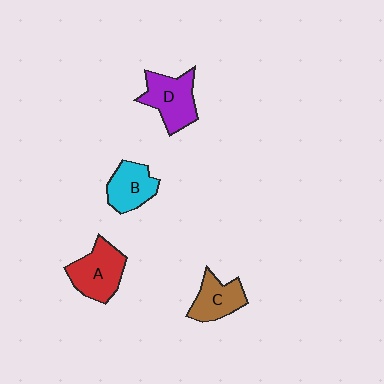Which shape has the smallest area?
Shape C (brown).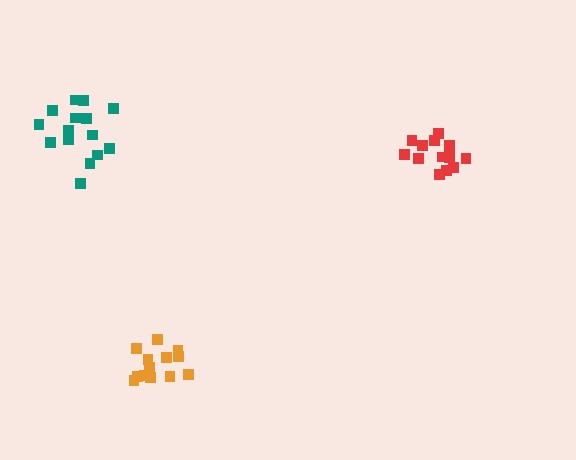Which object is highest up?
The teal cluster is topmost.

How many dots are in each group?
Group 1: 15 dots, Group 2: 13 dots, Group 3: 15 dots (43 total).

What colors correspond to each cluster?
The clusters are colored: teal, orange, red.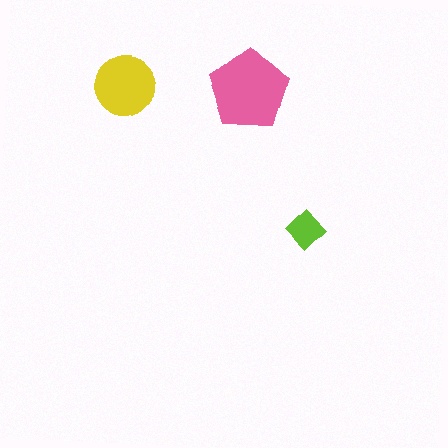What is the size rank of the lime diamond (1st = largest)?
3rd.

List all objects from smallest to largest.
The lime diamond, the yellow circle, the pink pentagon.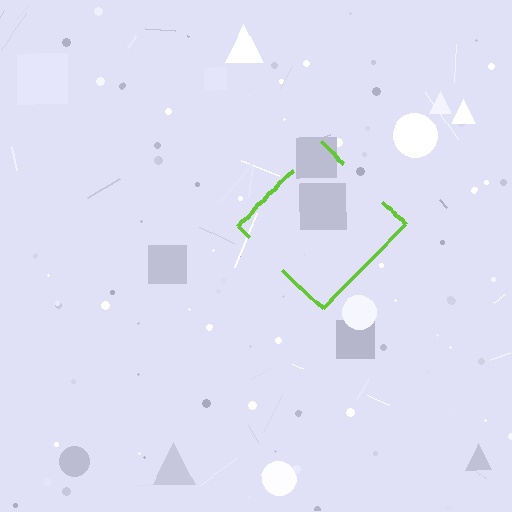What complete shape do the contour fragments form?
The contour fragments form a diamond.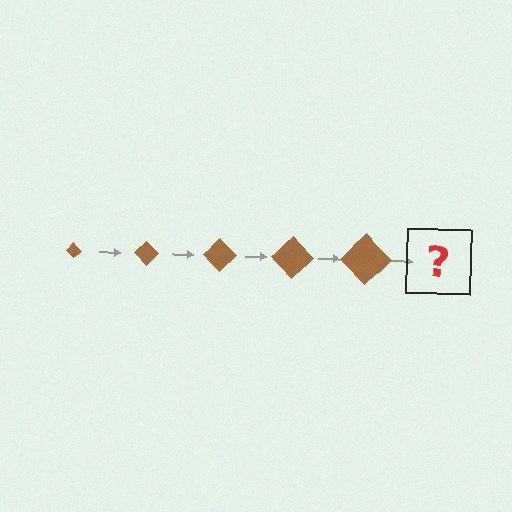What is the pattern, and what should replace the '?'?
The pattern is that the diamond gets progressively larger each step. The '?' should be a brown diamond, larger than the previous one.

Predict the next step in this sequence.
The next step is a brown diamond, larger than the previous one.